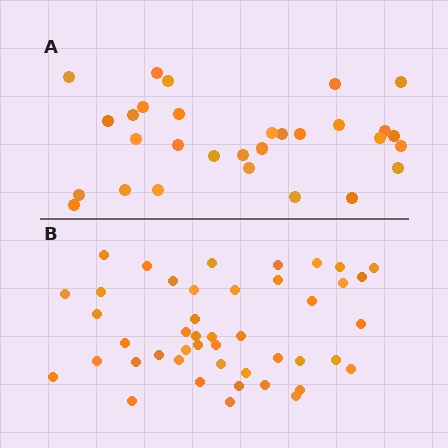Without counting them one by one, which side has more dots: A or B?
Region B (the bottom region) has more dots.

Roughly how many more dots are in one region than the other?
Region B has approximately 15 more dots than region A.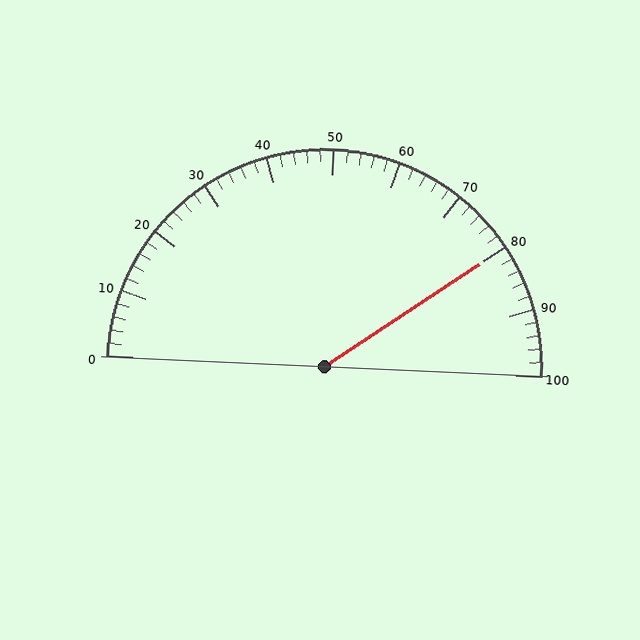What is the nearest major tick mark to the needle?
The nearest major tick mark is 80.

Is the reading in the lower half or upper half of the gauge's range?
The reading is in the upper half of the range (0 to 100).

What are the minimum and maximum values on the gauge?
The gauge ranges from 0 to 100.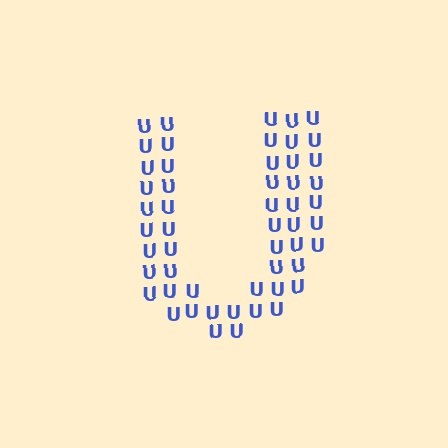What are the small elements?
The small elements are letter U's.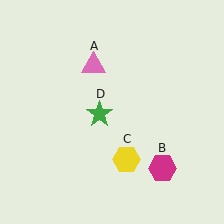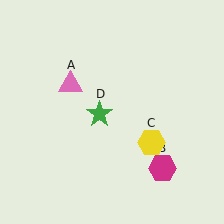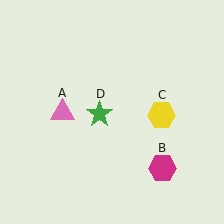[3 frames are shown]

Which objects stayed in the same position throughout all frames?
Magenta hexagon (object B) and green star (object D) remained stationary.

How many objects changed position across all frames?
2 objects changed position: pink triangle (object A), yellow hexagon (object C).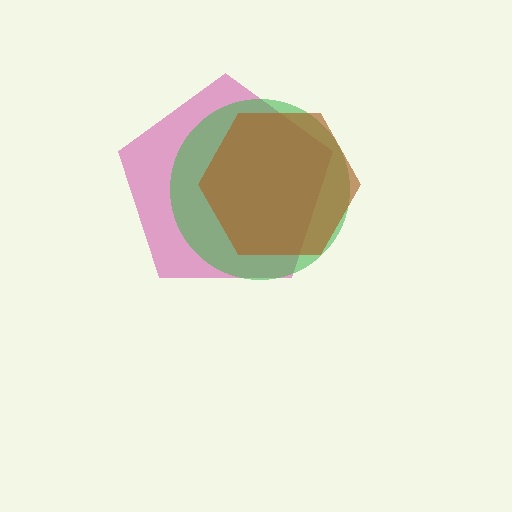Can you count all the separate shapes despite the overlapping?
Yes, there are 3 separate shapes.